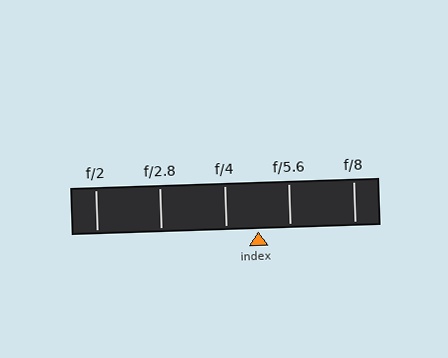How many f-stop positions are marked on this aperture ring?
There are 5 f-stop positions marked.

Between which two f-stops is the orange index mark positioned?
The index mark is between f/4 and f/5.6.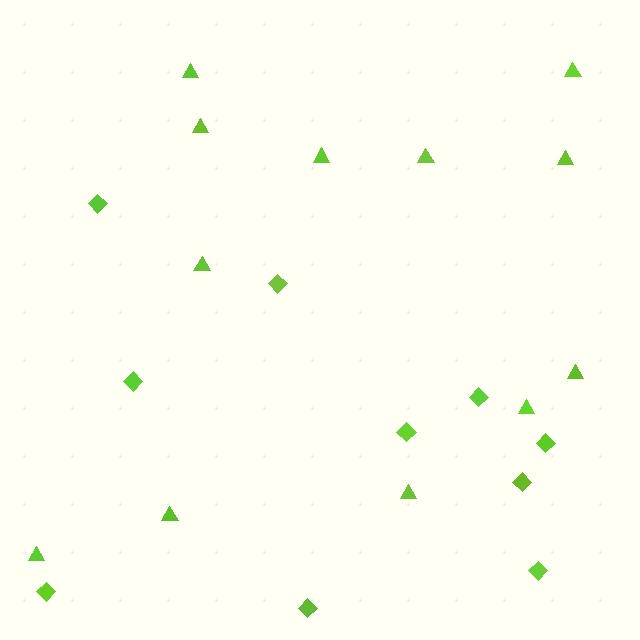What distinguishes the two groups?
There are 2 groups: one group of diamonds (10) and one group of triangles (12).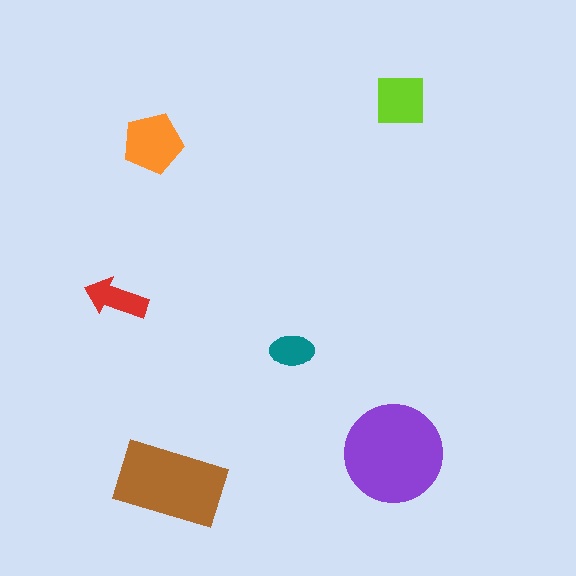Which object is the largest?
The purple circle.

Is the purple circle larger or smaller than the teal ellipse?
Larger.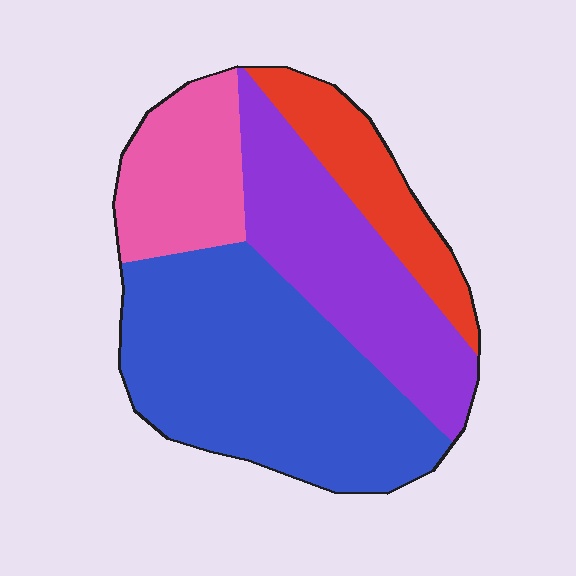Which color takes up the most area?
Blue, at roughly 45%.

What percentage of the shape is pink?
Pink covers around 15% of the shape.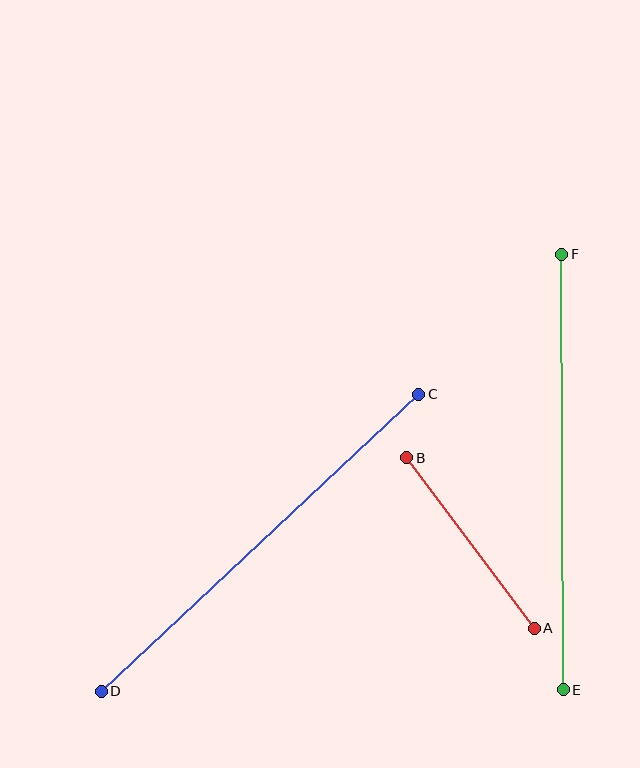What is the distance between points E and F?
The distance is approximately 436 pixels.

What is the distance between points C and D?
The distance is approximately 435 pixels.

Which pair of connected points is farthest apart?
Points E and F are farthest apart.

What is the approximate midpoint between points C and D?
The midpoint is at approximately (260, 543) pixels.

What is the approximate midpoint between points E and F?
The midpoint is at approximately (563, 472) pixels.